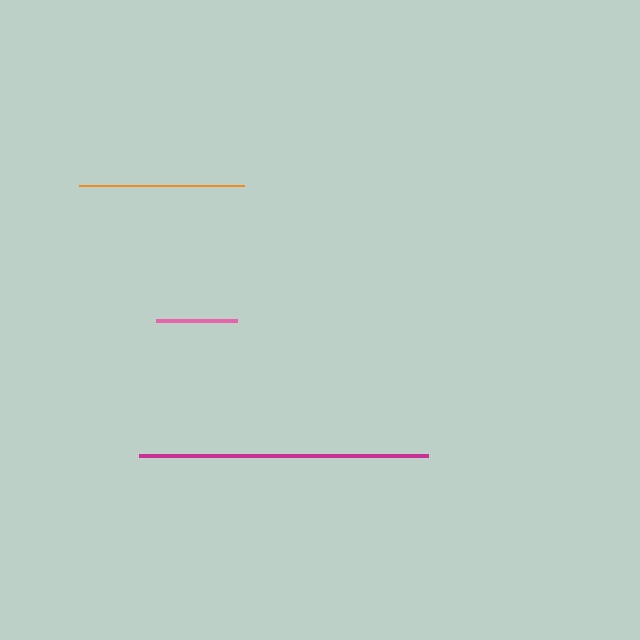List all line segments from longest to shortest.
From longest to shortest: magenta, orange, pink.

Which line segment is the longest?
The magenta line is the longest at approximately 289 pixels.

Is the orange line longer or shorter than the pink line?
The orange line is longer than the pink line.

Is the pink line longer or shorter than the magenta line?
The magenta line is longer than the pink line.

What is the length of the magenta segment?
The magenta segment is approximately 289 pixels long.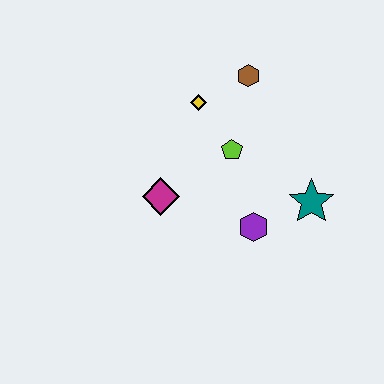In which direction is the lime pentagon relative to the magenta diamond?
The lime pentagon is to the right of the magenta diamond.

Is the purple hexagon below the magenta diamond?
Yes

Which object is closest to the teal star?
The purple hexagon is closest to the teal star.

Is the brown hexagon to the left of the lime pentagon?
No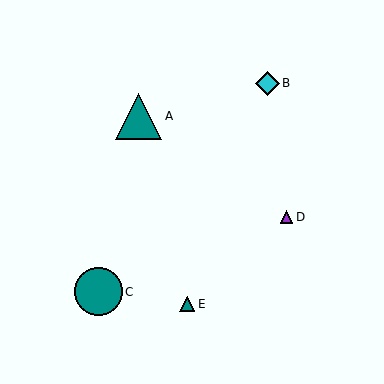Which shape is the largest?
The teal circle (labeled C) is the largest.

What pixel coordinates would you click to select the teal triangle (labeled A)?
Click at (139, 117) to select the teal triangle A.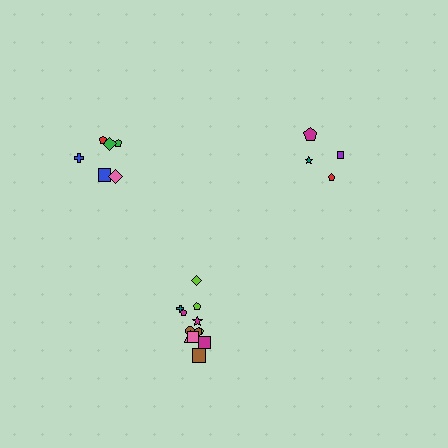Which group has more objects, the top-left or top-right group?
The top-left group.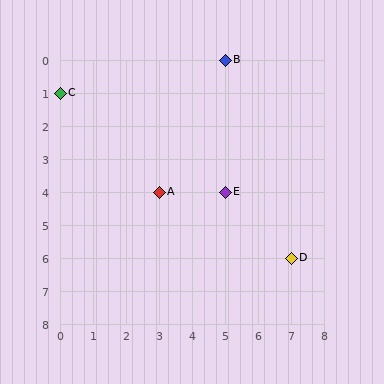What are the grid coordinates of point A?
Point A is at grid coordinates (3, 4).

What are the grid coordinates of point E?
Point E is at grid coordinates (5, 4).